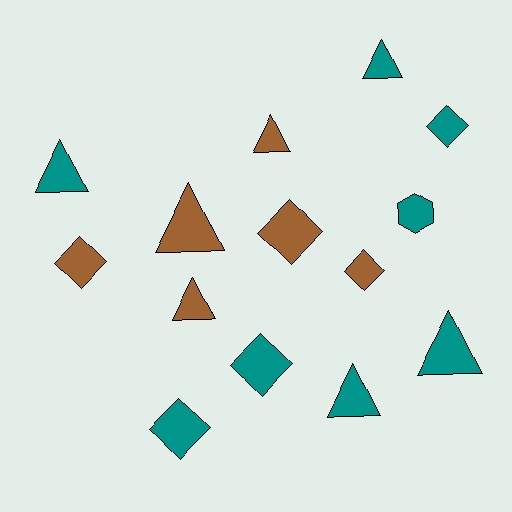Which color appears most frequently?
Teal, with 8 objects.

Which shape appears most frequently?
Triangle, with 7 objects.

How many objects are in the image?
There are 14 objects.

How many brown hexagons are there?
There are no brown hexagons.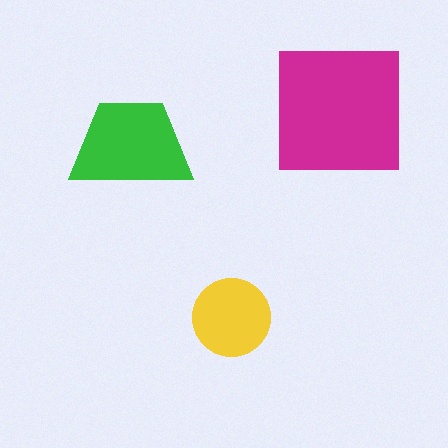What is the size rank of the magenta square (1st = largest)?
1st.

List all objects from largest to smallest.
The magenta square, the green trapezoid, the yellow circle.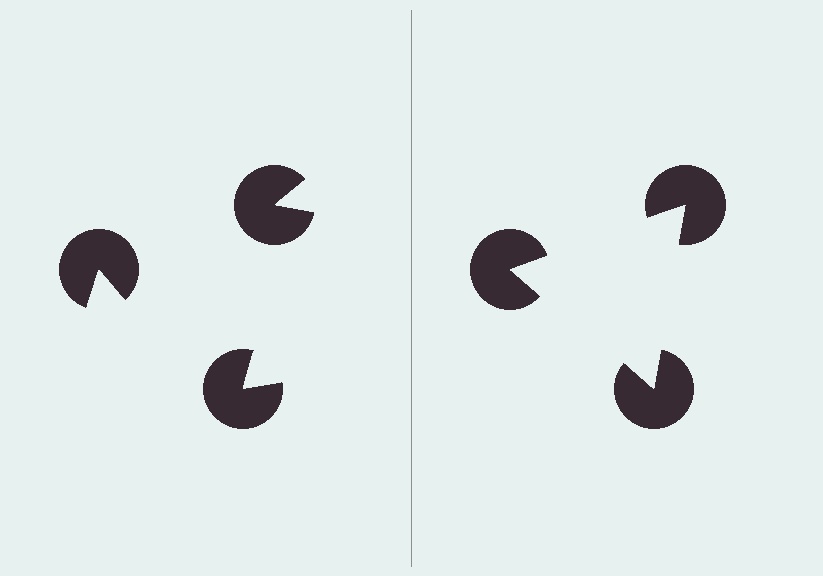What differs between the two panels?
The pac-man discs are positioned identically on both sides; only the wedge orientations differ. On the right they align to a triangle; on the left they are misaligned.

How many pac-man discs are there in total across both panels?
6 — 3 on each side.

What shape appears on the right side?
An illusory triangle.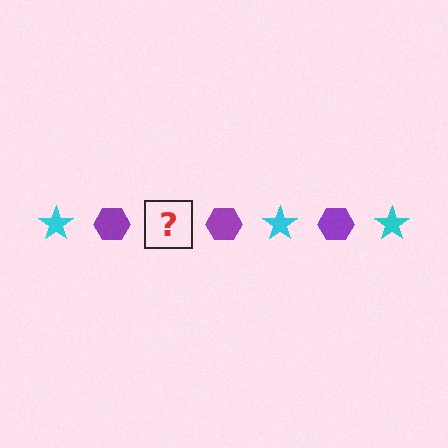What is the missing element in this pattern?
The missing element is a cyan star.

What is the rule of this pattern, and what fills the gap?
The rule is that the pattern alternates between cyan star and purple hexagon. The gap should be filled with a cyan star.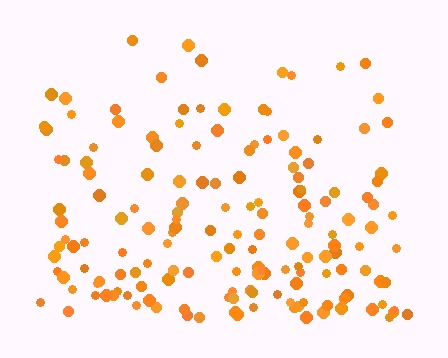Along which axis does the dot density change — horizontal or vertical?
Vertical.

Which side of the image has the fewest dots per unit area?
The top.